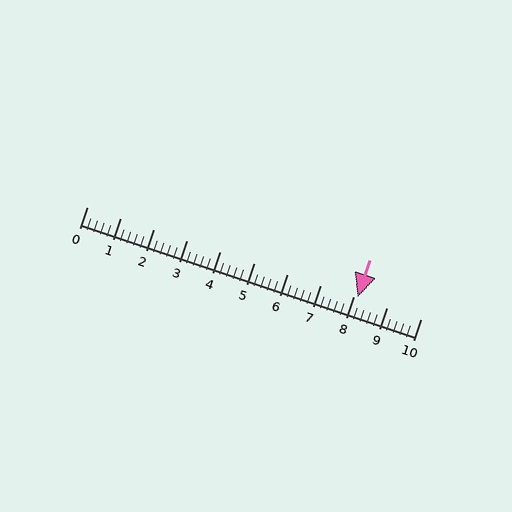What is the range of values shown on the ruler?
The ruler shows values from 0 to 10.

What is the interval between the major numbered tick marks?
The major tick marks are spaced 1 units apart.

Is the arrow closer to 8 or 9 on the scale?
The arrow is closer to 8.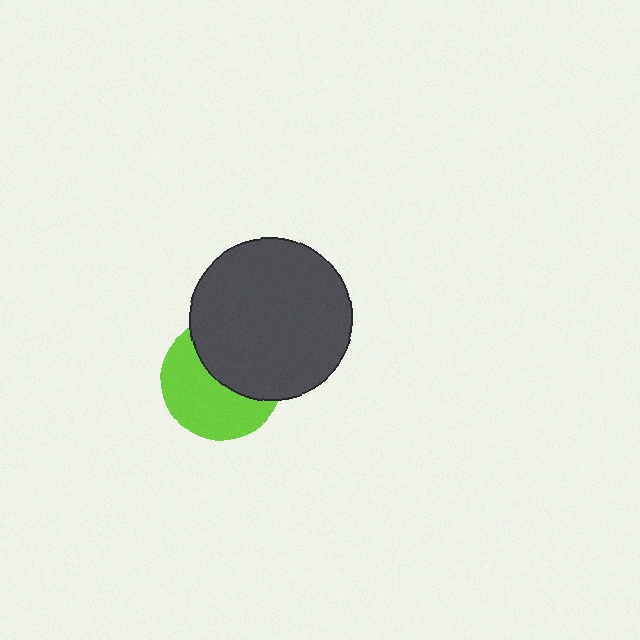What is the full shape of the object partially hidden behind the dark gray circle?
The partially hidden object is a lime circle.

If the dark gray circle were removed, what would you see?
You would see the complete lime circle.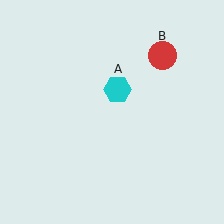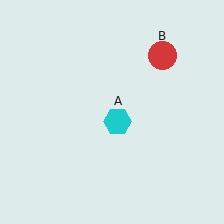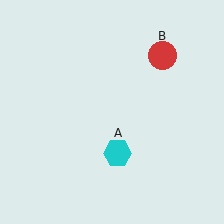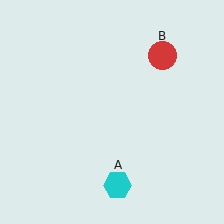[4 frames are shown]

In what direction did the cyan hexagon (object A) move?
The cyan hexagon (object A) moved down.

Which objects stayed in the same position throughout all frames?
Red circle (object B) remained stationary.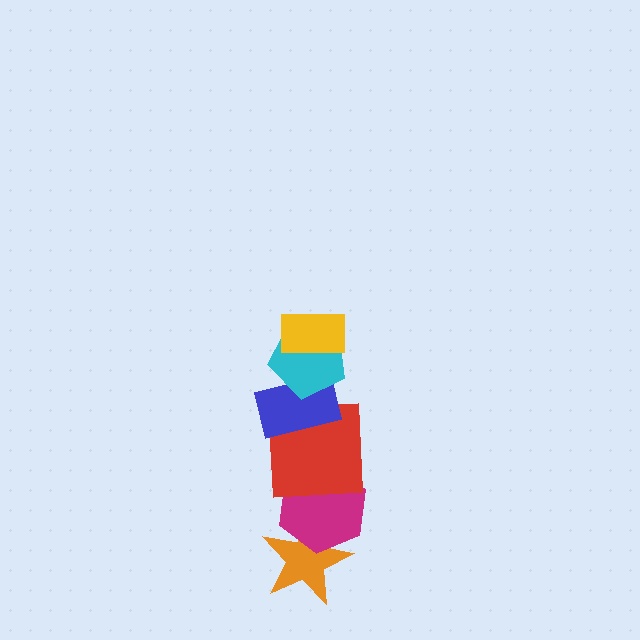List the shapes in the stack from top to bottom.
From top to bottom: the yellow rectangle, the cyan pentagon, the blue rectangle, the red square, the magenta hexagon, the orange star.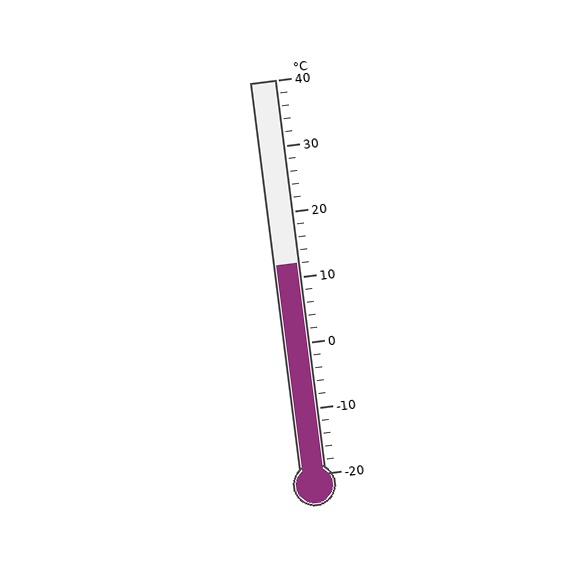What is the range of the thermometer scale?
The thermometer scale ranges from -20°C to 40°C.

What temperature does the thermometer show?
The thermometer shows approximately 12°C.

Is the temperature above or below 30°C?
The temperature is below 30°C.